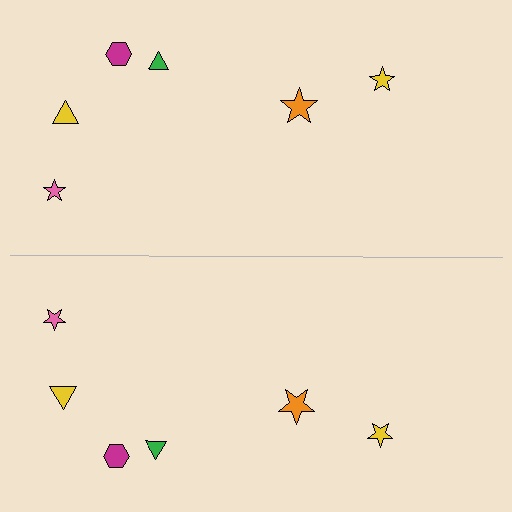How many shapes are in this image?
There are 12 shapes in this image.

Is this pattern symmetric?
Yes, this pattern has bilateral (reflection) symmetry.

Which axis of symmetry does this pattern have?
The pattern has a horizontal axis of symmetry running through the center of the image.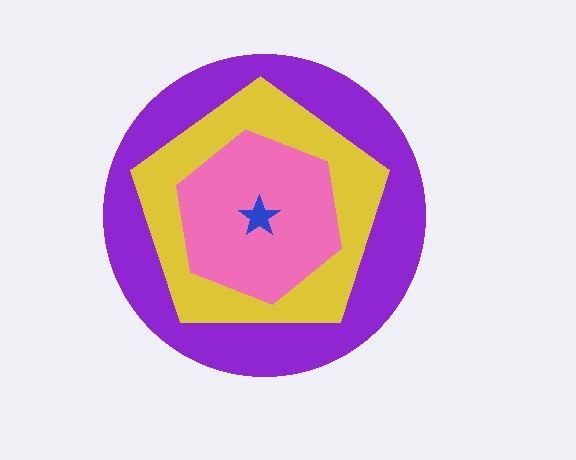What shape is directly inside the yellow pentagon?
The pink hexagon.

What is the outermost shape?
The purple circle.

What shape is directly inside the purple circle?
The yellow pentagon.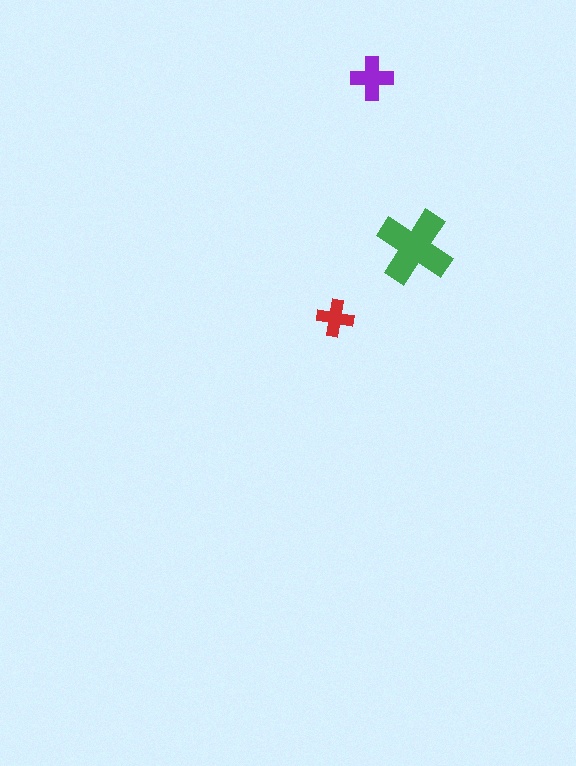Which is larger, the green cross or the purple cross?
The green one.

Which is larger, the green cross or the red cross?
The green one.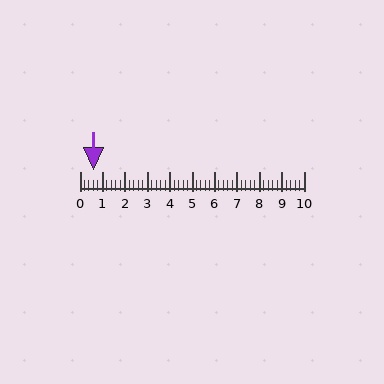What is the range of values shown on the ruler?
The ruler shows values from 0 to 10.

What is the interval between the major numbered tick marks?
The major tick marks are spaced 1 units apart.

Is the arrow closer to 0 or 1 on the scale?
The arrow is closer to 1.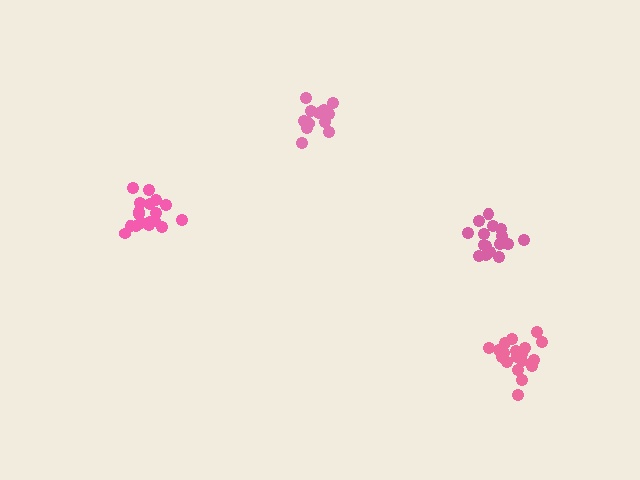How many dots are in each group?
Group 1: 17 dots, Group 2: 20 dots, Group 3: 14 dots, Group 4: 19 dots (70 total).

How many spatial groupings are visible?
There are 4 spatial groupings.